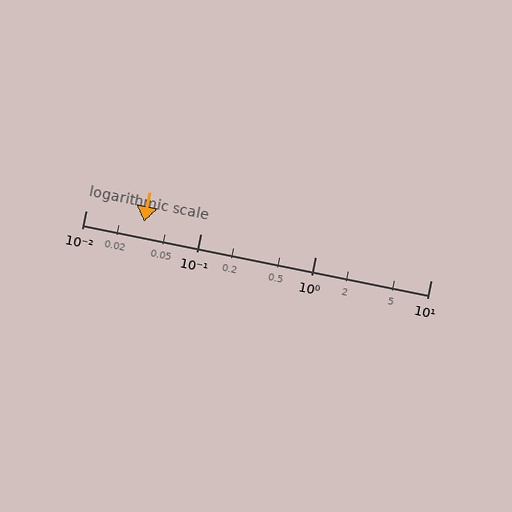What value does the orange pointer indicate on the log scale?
The pointer indicates approximately 0.032.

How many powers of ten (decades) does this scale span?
The scale spans 3 decades, from 0.01 to 10.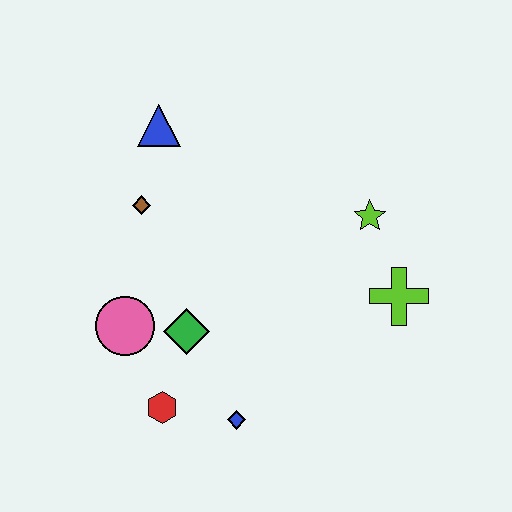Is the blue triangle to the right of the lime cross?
No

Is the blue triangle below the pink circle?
No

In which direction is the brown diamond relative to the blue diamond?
The brown diamond is above the blue diamond.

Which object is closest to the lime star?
The lime cross is closest to the lime star.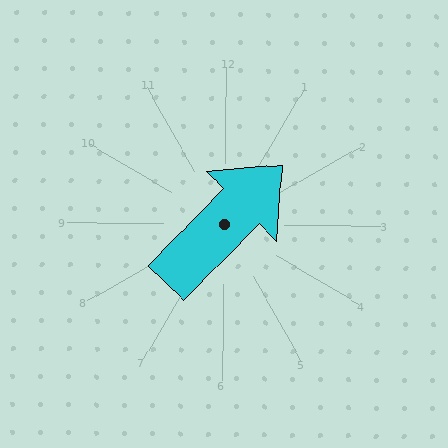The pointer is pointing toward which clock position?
Roughly 1 o'clock.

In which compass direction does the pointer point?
Northeast.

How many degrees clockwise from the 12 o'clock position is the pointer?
Approximately 44 degrees.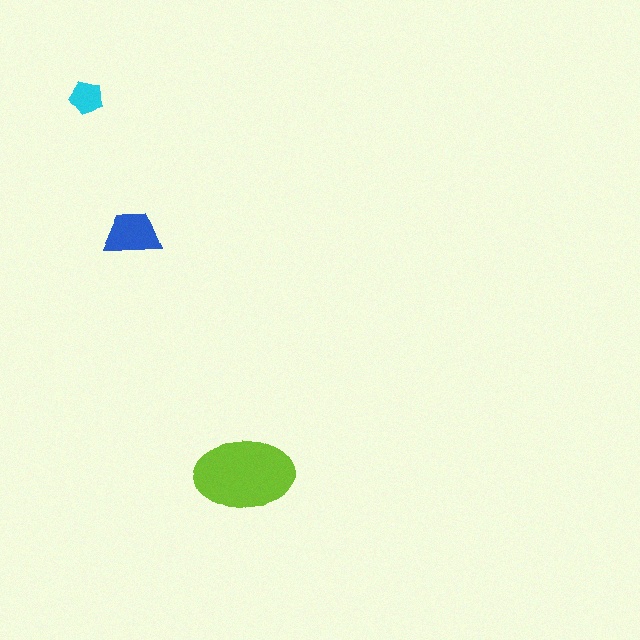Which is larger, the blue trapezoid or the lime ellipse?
The lime ellipse.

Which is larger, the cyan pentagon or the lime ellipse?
The lime ellipse.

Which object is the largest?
The lime ellipse.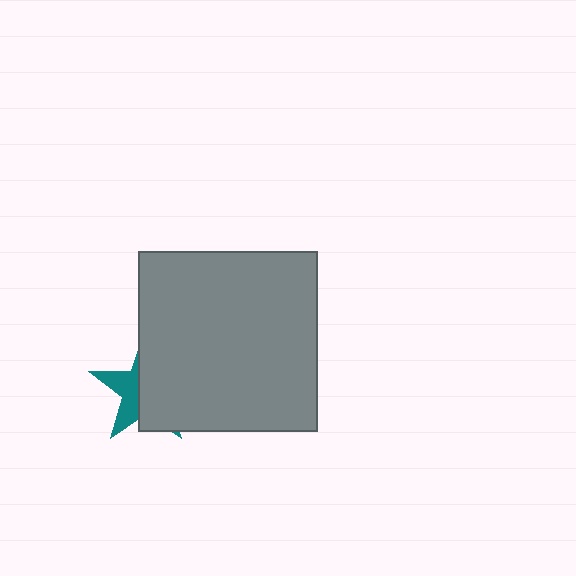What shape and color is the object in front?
The object in front is a gray rectangle.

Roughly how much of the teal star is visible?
A small part of it is visible (roughly 37%).